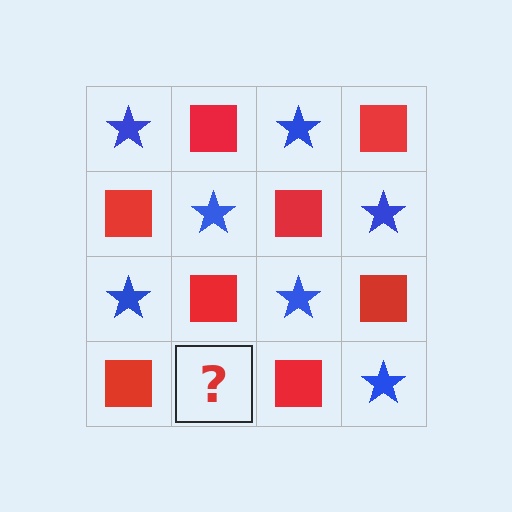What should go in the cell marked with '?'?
The missing cell should contain a blue star.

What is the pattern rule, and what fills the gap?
The rule is that it alternates blue star and red square in a checkerboard pattern. The gap should be filled with a blue star.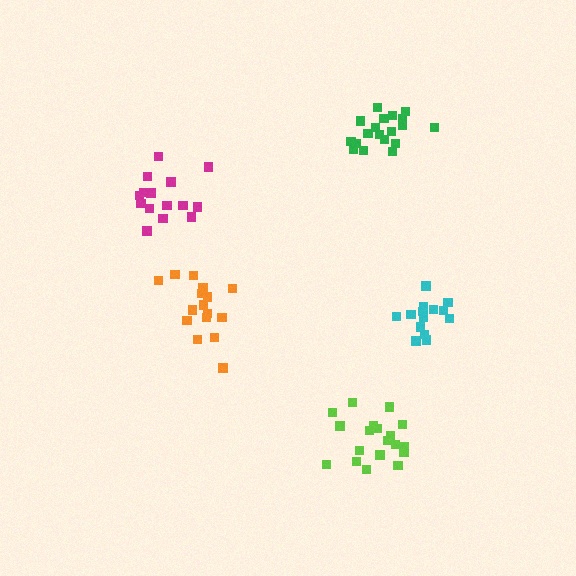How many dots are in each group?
Group 1: 19 dots, Group 2: 19 dots, Group 3: 15 dots, Group 4: 14 dots, Group 5: 16 dots (83 total).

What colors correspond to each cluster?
The clusters are colored: green, lime, magenta, cyan, orange.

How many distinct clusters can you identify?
There are 5 distinct clusters.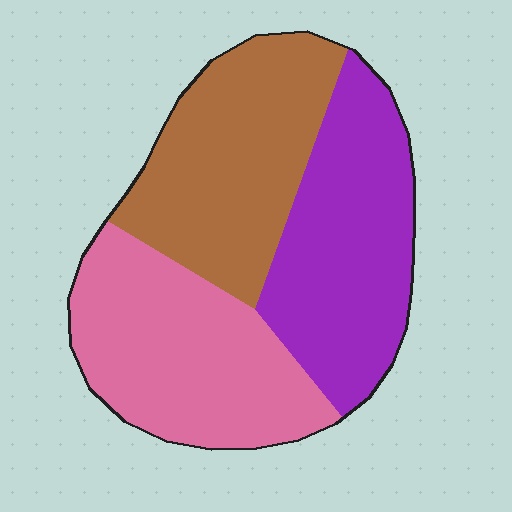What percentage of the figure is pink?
Pink takes up about one third (1/3) of the figure.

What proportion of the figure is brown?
Brown takes up between a quarter and a half of the figure.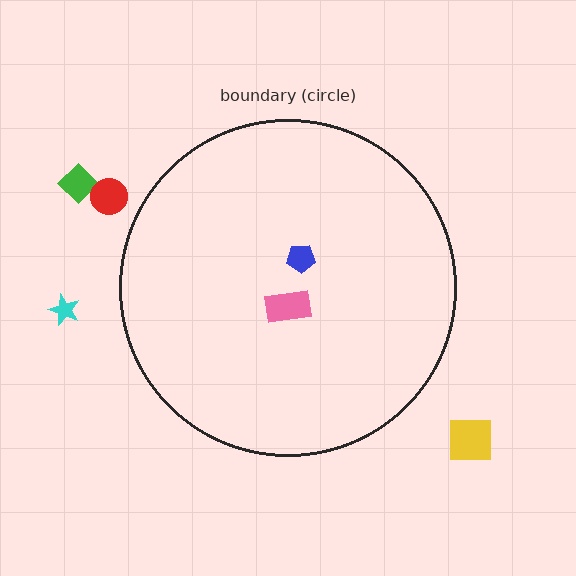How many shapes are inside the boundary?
2 inside, 4 outside.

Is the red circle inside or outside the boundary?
Outside.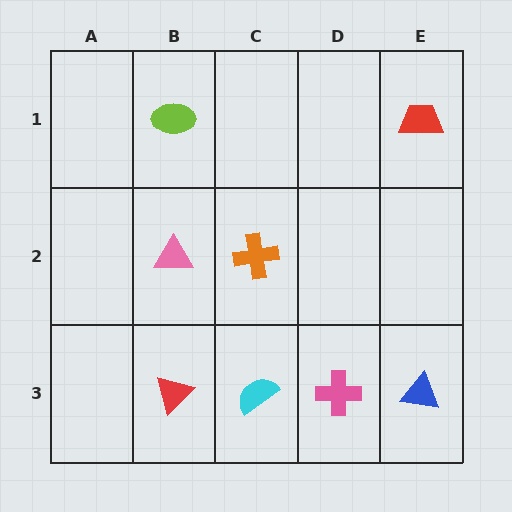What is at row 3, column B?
A red triangle.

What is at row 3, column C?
A cyan semicircle.